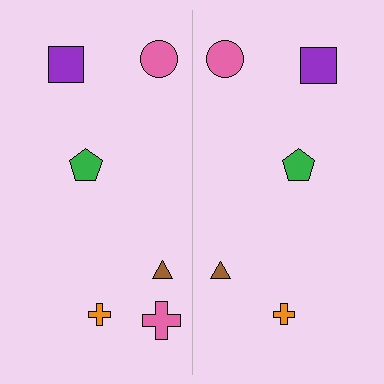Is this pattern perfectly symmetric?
No, the pattern is not perfectly symmetric. A pink cross is missing from the right side.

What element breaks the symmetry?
A pink cross is missing from the right side.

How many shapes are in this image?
There are 11 shapes in this image.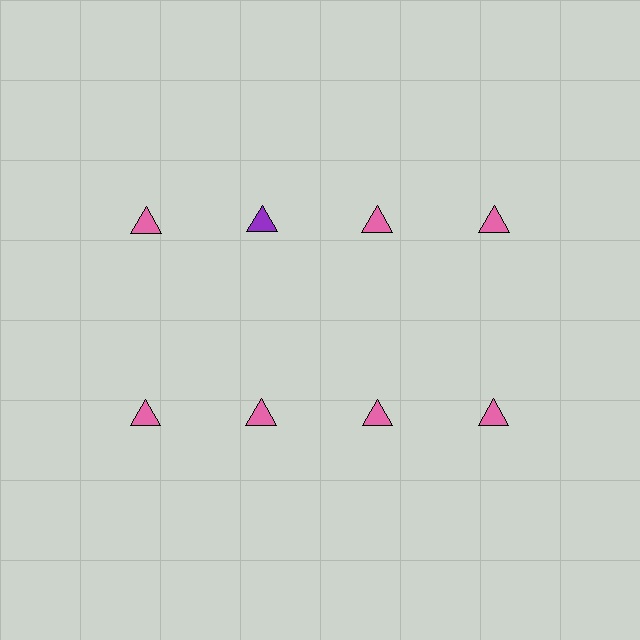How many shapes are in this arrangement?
There are 8 shapes arranged in a grid pattern.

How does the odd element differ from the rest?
It has a different color: purple instead of pink.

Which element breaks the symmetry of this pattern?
The purple triangle in the top row, second from left column breaks the symmetry. All other shapes are pink triangles.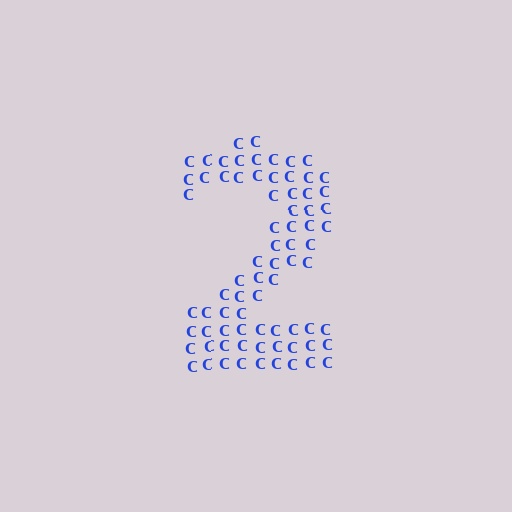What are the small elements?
The small elements are letter C's.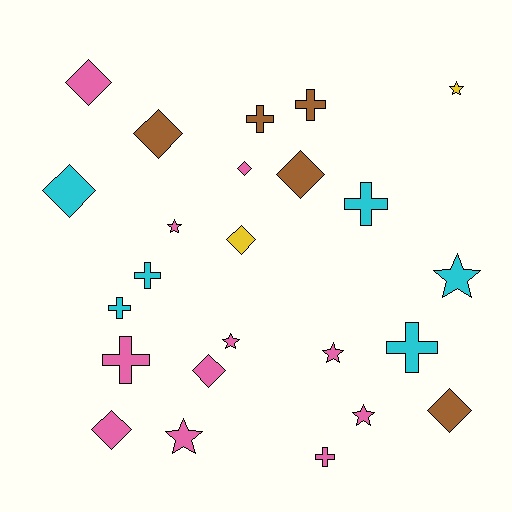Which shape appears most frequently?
Diamond, with 9 objects.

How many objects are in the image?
There are 24 objects.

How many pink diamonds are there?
There are 4 pink diamonds.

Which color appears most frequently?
Pink, with 11 objects.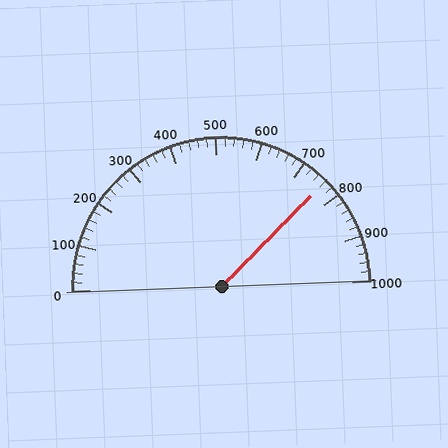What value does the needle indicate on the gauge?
The needle indicates approximately 760.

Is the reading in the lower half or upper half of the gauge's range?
The reading is in the upper half of the range (0 to 1000).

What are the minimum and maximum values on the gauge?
The gauge ranges from 0 to 1000.